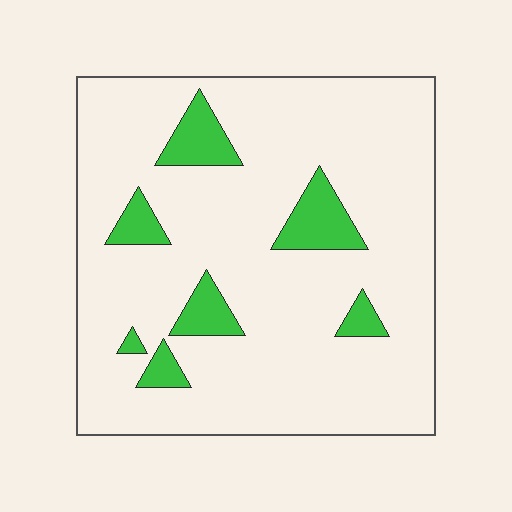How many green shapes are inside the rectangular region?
7.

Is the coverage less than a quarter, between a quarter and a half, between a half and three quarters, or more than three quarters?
Less than a quarter.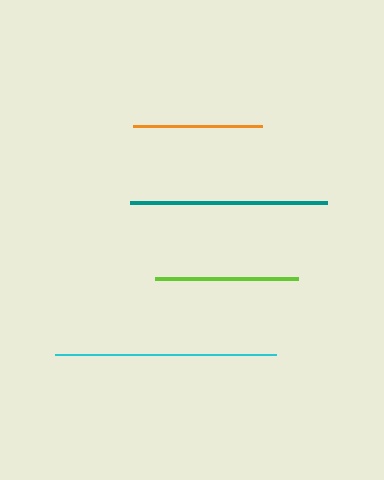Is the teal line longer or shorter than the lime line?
The teal line is longer than the lime line.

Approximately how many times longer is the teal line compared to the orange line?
The teal line is approximately 1.5 times the length of the orange line.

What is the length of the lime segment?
The lime segment is approximately 143 pixels long.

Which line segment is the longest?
The cyan line is the longest at approximately 221 pixels.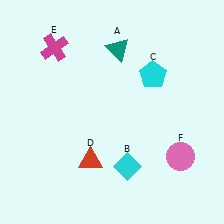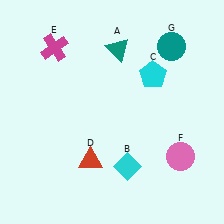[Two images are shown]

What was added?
A teal circle (G) was added in Image 2.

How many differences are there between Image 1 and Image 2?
There is 1 difference between the two images.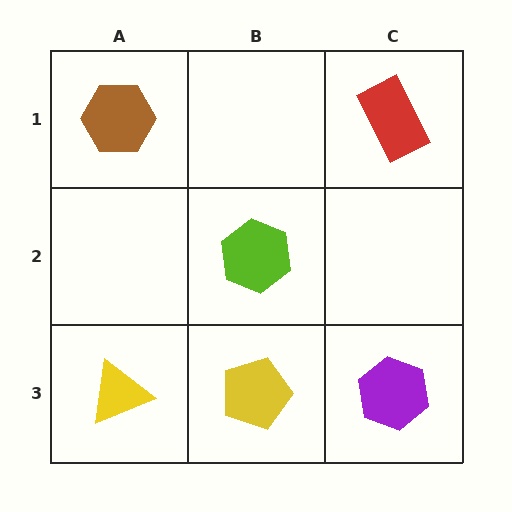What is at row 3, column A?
A yellow triangle.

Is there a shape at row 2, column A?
No, that cell is empty.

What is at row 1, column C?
A red rectangle.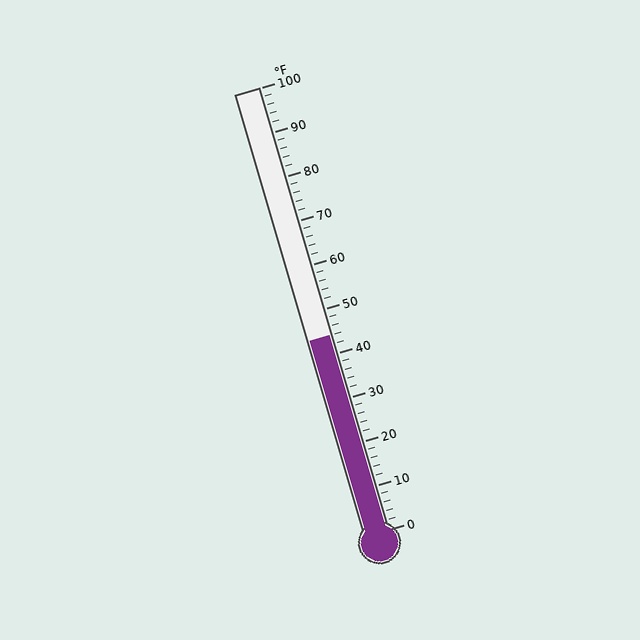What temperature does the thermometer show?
The thermometer shows approximately 44°F.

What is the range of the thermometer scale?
The thermometer scale ranges from 0°F to 100°F.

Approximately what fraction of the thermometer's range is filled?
The thermometer is filled to approximately 45% of its range.